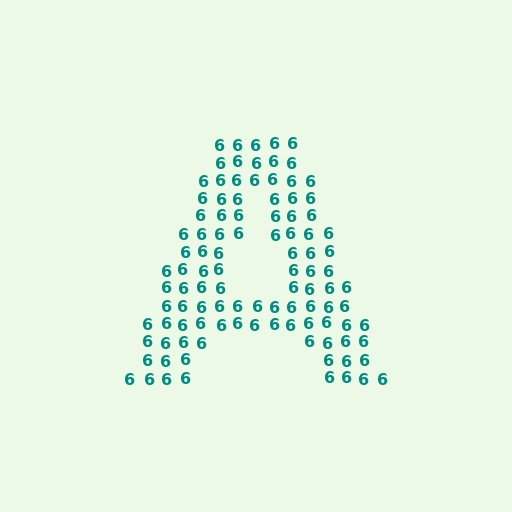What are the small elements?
The small elements are digit 6's.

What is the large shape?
The large shape is the letter A.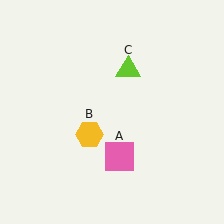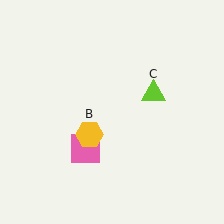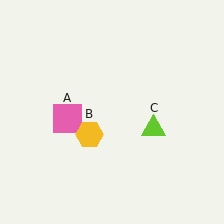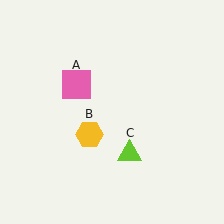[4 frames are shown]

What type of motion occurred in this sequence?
The pink square (object A), lime triangle (object C) rotated clockwise around the center of the scene.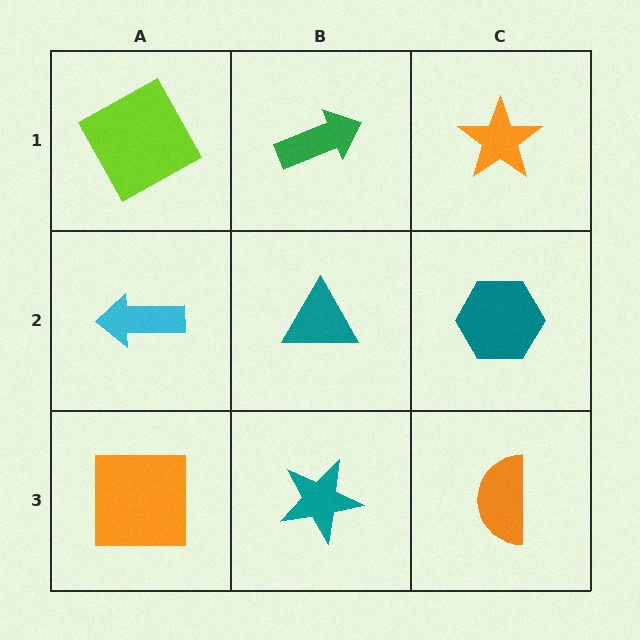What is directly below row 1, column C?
A teal hexagon.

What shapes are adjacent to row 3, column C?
A teal hexagon (row 2, column C), a teal star (row 3, column B).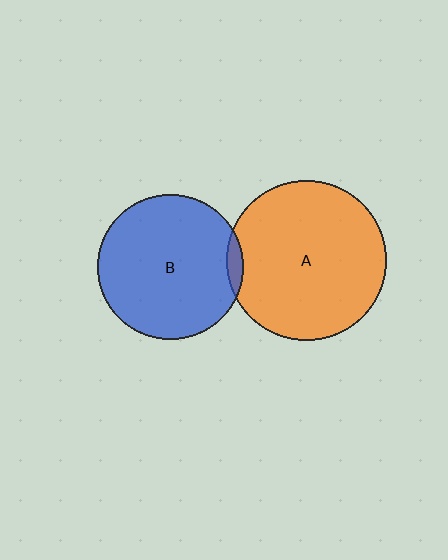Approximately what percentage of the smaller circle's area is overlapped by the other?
Approximately 5%.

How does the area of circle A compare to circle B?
Approximately 1.2 times.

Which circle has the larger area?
Circle A (orange).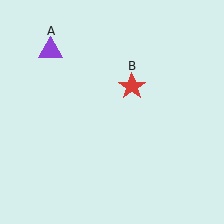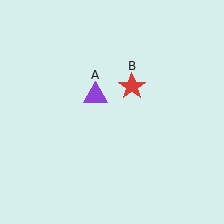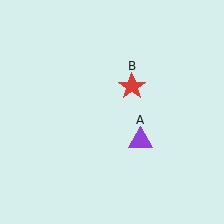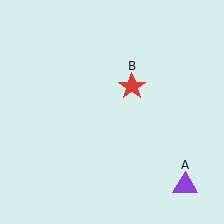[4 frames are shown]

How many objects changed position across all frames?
1 object changed position: purple triangle (object A).